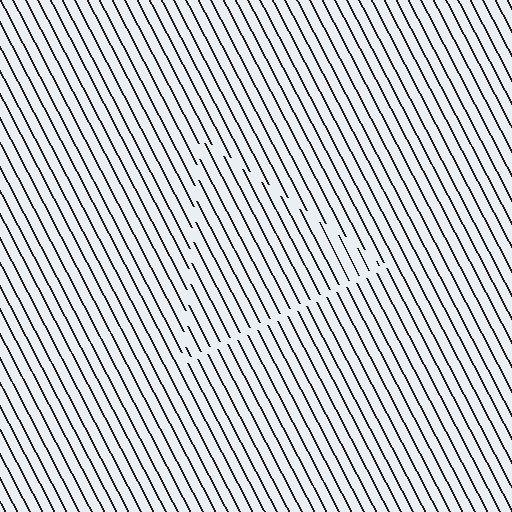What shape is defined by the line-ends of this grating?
An illusory triangle. The interior of the shape contains the same grating, shifted by half a period — the contour is defined by the phase discontinuity where line-ends from the inner and outer gratings abut.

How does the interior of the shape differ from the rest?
The interior of the shape contains the same grating, shifted by half a period — the contour is defined by the phase discontinuity where line-ends from the inner and outer gratings abut.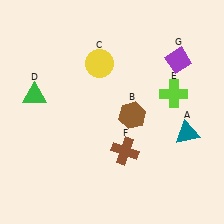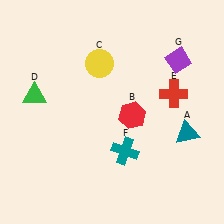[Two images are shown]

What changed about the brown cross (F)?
In Image 1, F is brown. In Image 2, it changed to teal.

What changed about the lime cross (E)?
In Image 1, E is lime. In Image 2, it changed to red.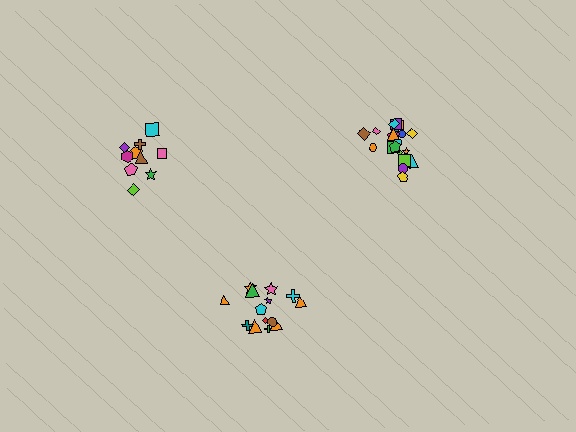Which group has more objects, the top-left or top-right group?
The top-right group.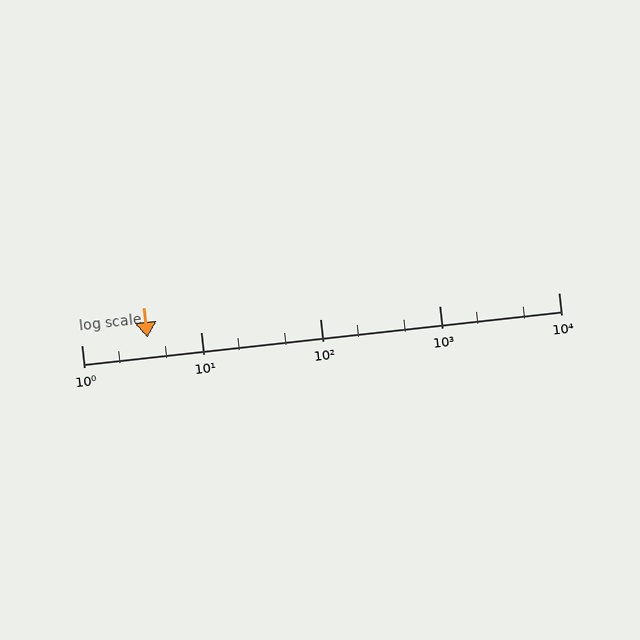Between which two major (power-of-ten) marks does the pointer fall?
The pointer is between 1 and 10.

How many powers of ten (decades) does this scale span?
The scale spans 4 decades, from 1 to 10000.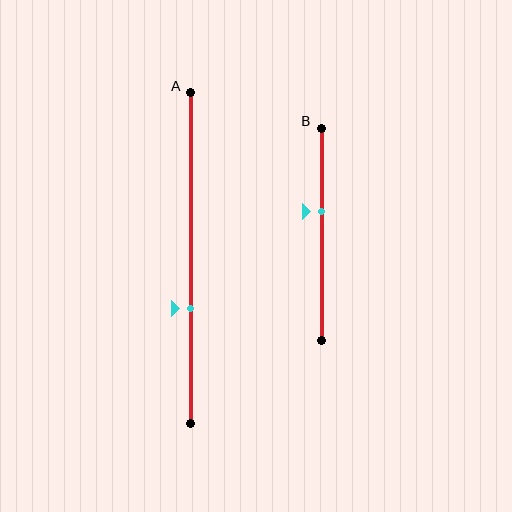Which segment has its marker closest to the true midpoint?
Segment B has its marker closest to the true midpoint.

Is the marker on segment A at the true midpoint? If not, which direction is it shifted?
No, the marker on segment A is shifted downward by about 15% of the segment length.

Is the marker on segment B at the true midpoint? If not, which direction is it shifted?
No, the marker on segment B is shifted upward by about 11% of the segment length.